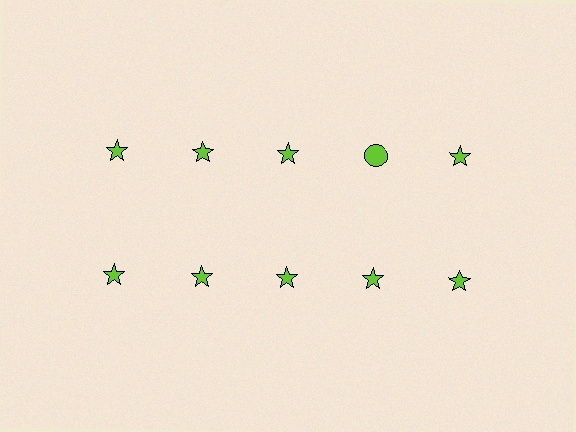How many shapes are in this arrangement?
There are 10 shapes arranged in a grid pattern.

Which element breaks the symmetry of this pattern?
The lime circle in the top row, second from right column breaks the symmetry. All other shapes are lime stars.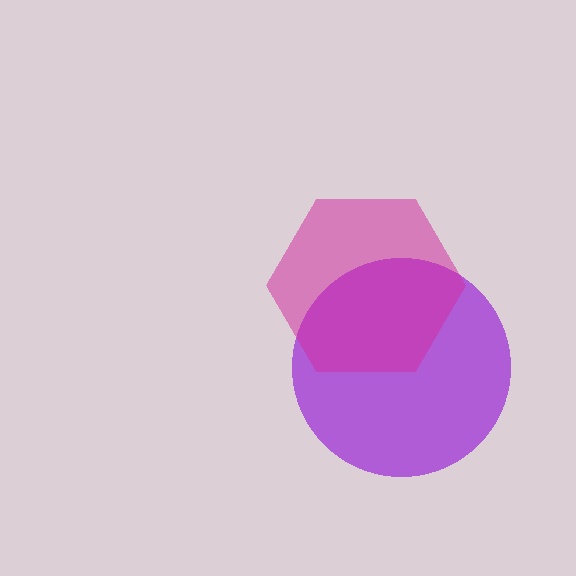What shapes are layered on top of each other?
The layered shapes are: a purple circle, a magenta hexagon.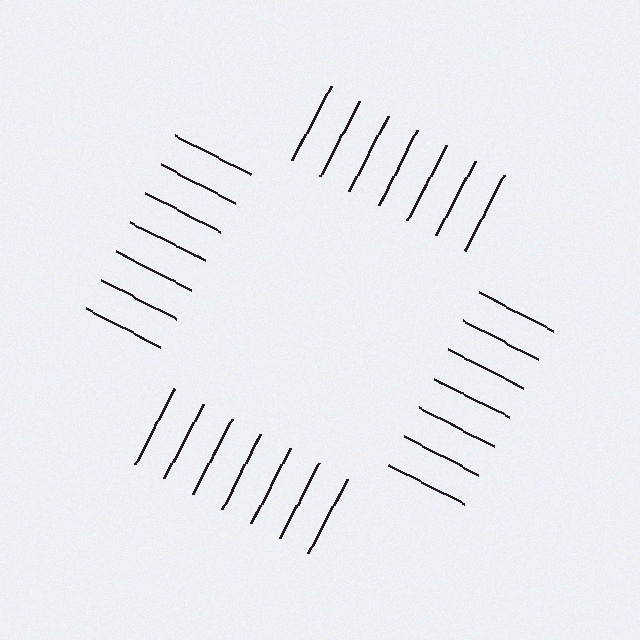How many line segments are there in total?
28 — 7 along each of the 4 edges.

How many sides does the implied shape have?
4 sides — the line-ends trace a square.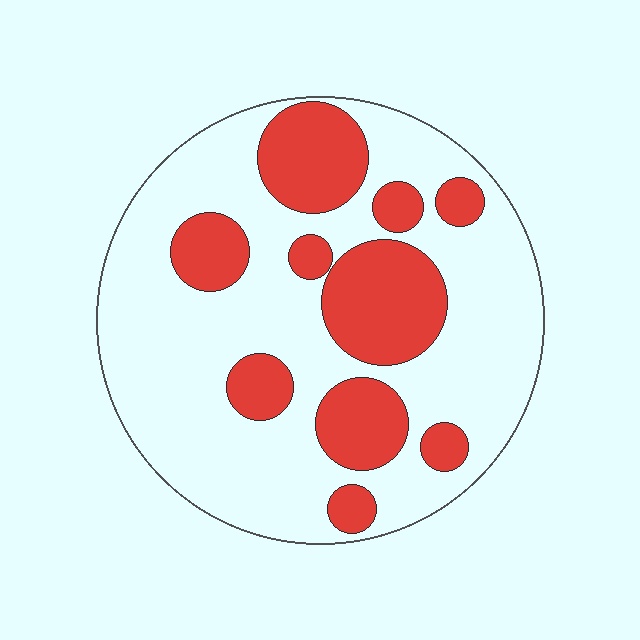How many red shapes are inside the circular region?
10.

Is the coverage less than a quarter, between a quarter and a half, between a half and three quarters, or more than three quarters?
Between a quarter and a half.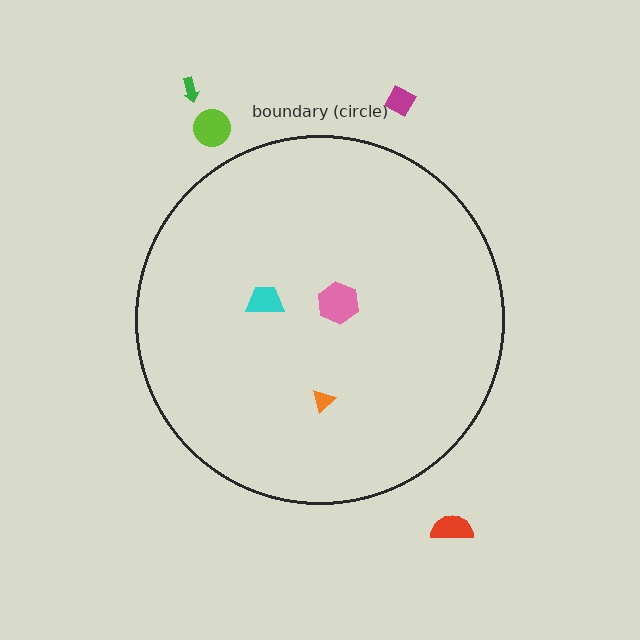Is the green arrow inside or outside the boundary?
Outside.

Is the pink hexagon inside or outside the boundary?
Inside.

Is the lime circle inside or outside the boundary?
Outside.